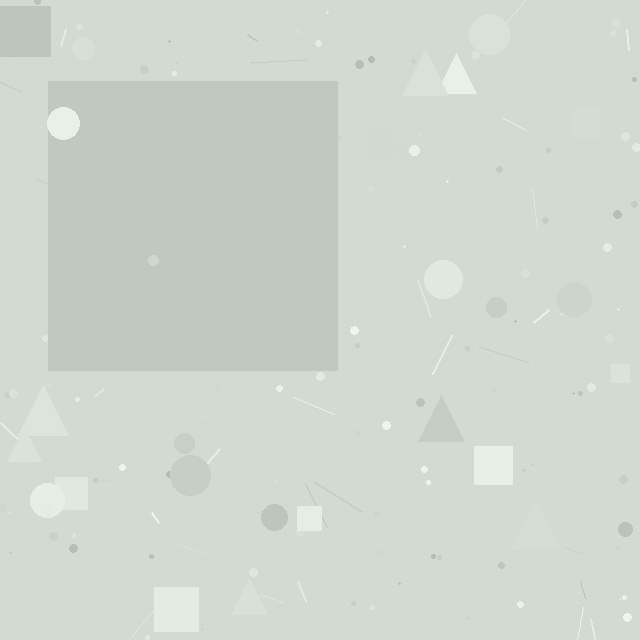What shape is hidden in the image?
A square is hidden in the image.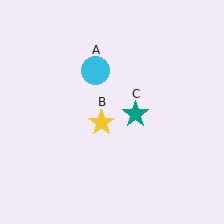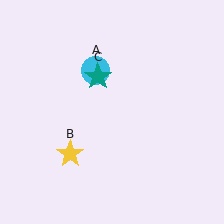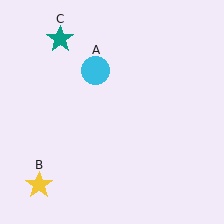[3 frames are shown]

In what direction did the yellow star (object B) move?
The yellow star (object B) moved down and to the left.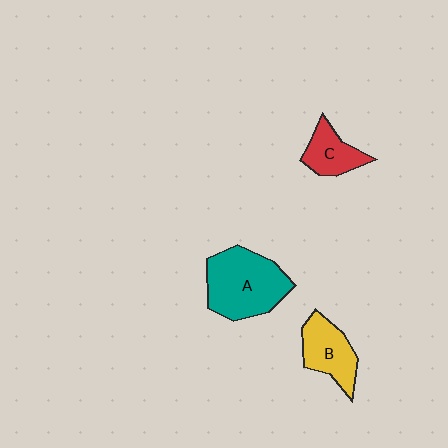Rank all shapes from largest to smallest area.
From largest to smallest: A (teal), B (yellow), C (red).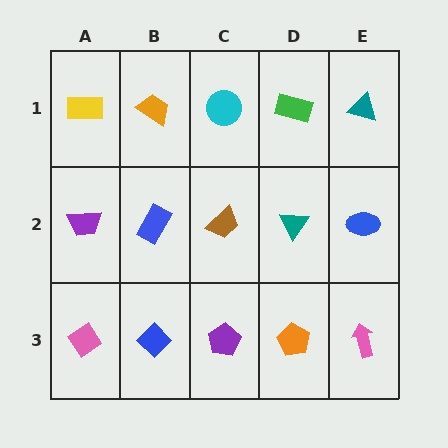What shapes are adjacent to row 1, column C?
A brown trapezoid (row 2, column C), an orange trapezoid (row 1, column B), a green rectangle (row 1, column D).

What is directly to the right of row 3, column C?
An orange pentagon.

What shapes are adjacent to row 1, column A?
A purple trapezoid (row 2, column A), an orange trapezoid (row 1, column B).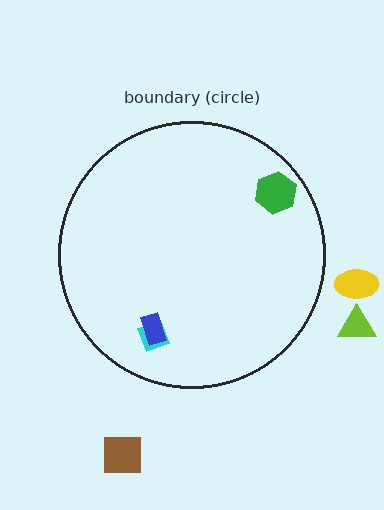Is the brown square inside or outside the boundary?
Outside.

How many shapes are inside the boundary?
3 inside, 3 outside.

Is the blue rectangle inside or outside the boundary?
Inside.